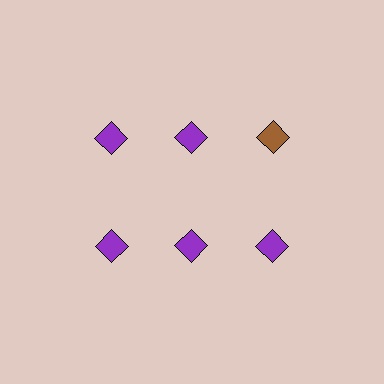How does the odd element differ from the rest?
It has a different color: brown instead of purple.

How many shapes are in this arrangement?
There are 6 shapes arranged in a grid pattern.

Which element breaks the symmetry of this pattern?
The brown diamond in the top row, center column breaks the symmetry. All other shapes are purple diamonds.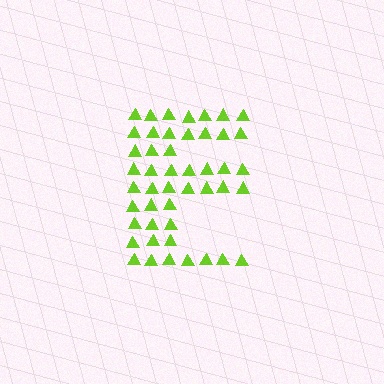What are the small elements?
The small elements are triangles.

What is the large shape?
The large shape is the letter E.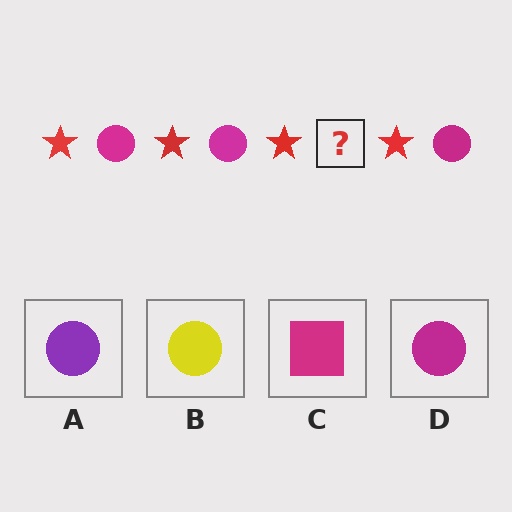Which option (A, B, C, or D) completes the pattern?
D.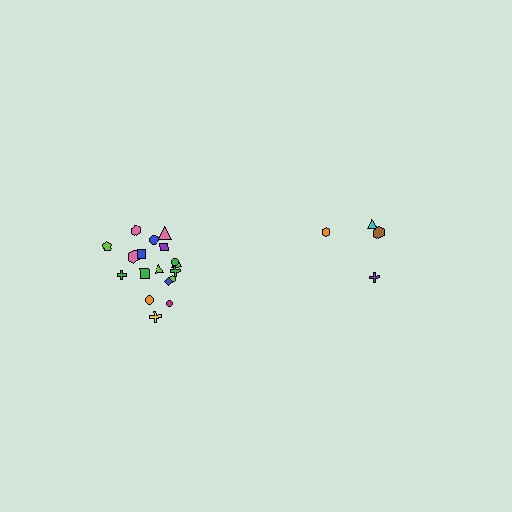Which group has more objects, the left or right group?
The left group.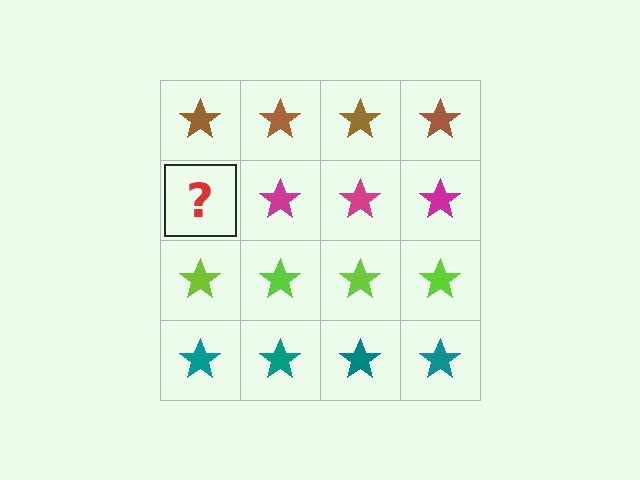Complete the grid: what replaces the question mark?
The question mark should be replaced with a magenta star.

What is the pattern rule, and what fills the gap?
The rule is that each row has a consistent color. The gap should be filled with a magenta star.